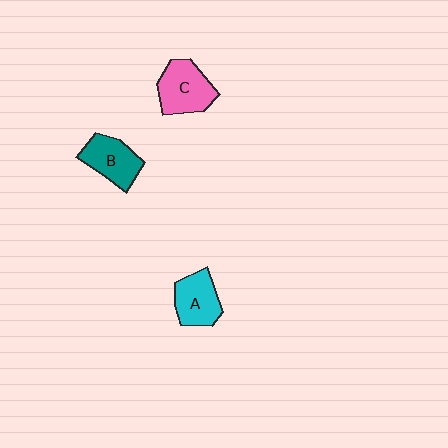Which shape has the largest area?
Shape C (pink).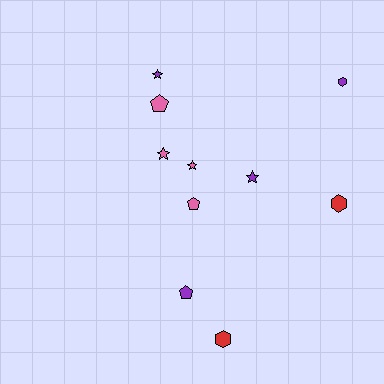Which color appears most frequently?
Pink, with 4 objects.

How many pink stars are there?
There are 2 pink stars.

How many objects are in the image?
There are 10 objects.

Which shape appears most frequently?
Star, with 4 objects.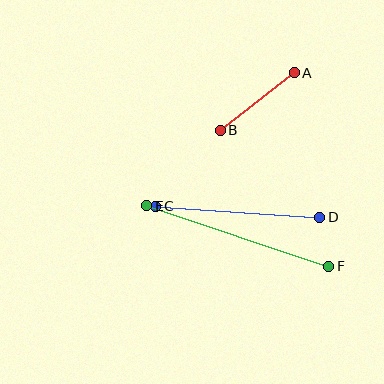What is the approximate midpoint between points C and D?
The midpoint is at approximately (238, 212) pixels.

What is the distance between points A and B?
The distance is approximately 94 pixels.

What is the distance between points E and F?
The distance is approximately 192 pixels.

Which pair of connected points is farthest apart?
Points E and F are farthest apart.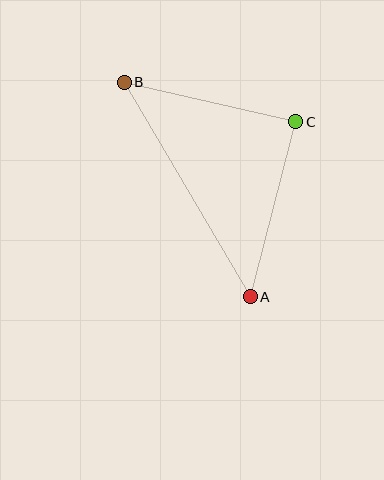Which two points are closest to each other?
Points B and C are closest to each other.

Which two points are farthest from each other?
Points A and B are farthest from each other.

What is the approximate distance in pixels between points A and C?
The distance between A and C is approximately 180 pixels.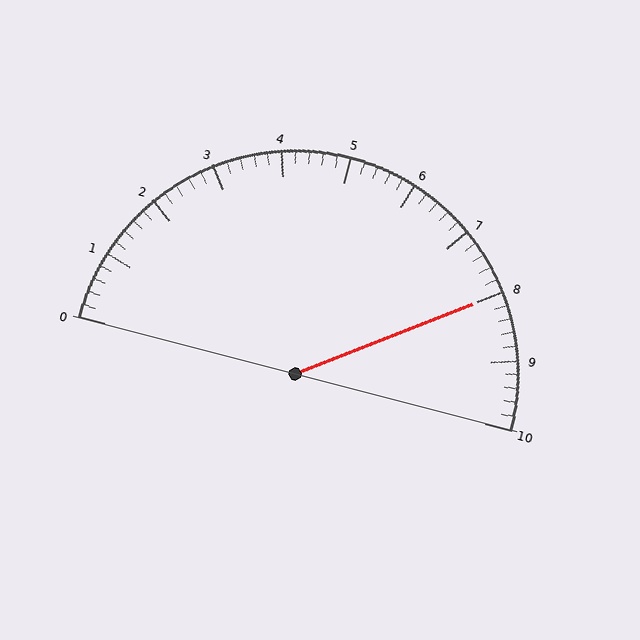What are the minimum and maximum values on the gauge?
The gauge ranges from 0 to 10.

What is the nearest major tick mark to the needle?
The nearest major tick mark is 8.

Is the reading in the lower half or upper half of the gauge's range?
The reading is in the upper half of the range (0 to 10).